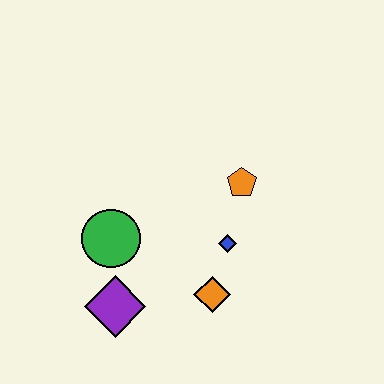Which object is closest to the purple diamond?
The green circle is closest to the purple diamond.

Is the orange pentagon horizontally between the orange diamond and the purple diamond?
No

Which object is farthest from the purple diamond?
The orange pentagon is farthest from the purple diamond.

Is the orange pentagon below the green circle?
No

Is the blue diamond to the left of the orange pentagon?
Yes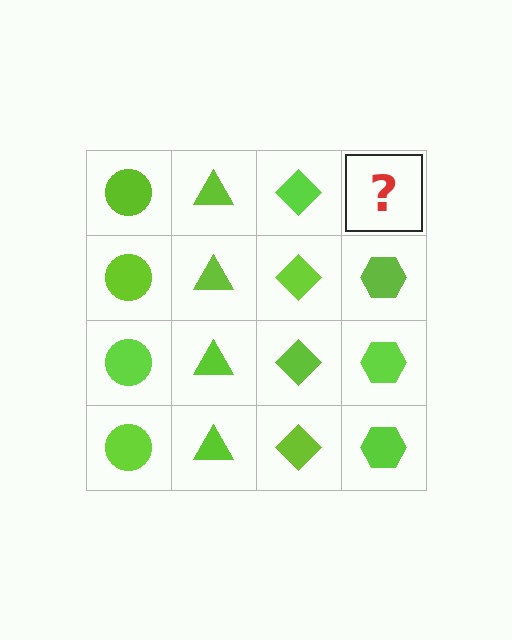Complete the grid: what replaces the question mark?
The question mark should be replaced with a lime hexagon.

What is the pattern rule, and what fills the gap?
The rule is that each column has a consistent shape. The gap should be filled with a lime hexagon.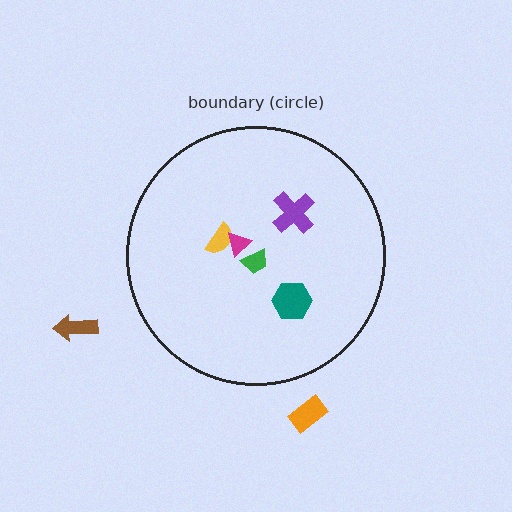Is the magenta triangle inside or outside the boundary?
Inside.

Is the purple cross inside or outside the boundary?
Inside.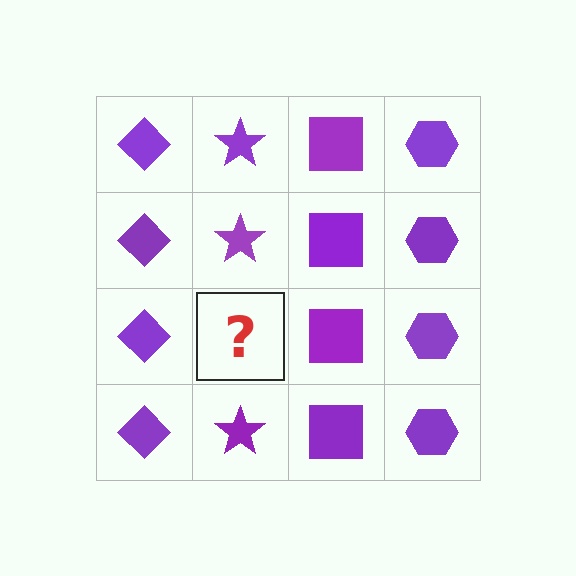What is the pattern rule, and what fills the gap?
The rule is that each column has a consistent shape. The gap should be filled with a purple star.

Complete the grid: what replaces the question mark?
The question mark should be replaced with a purple star.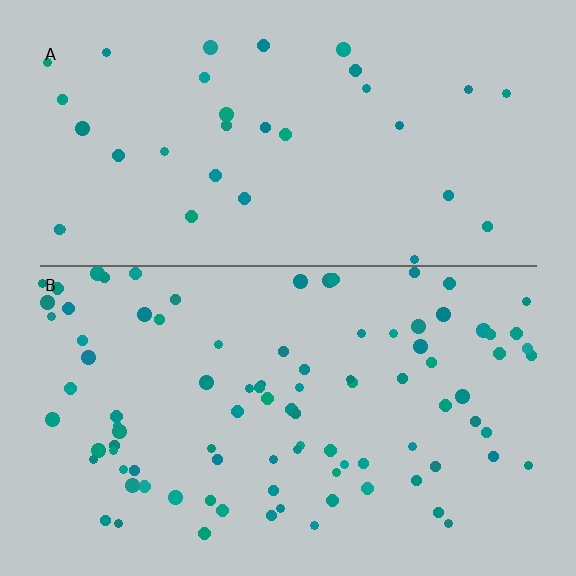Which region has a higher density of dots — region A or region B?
B (the bottom).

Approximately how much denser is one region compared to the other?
Approximately 2.8× — region B over region A.